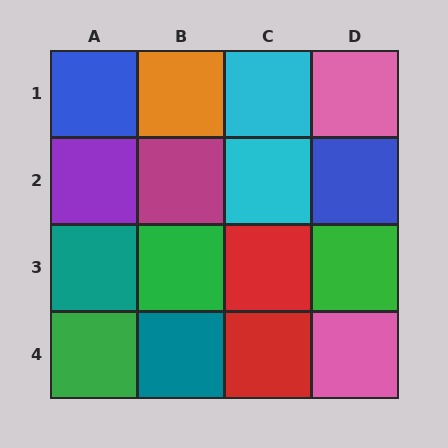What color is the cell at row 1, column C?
Cyan.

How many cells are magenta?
1 cell is magenta.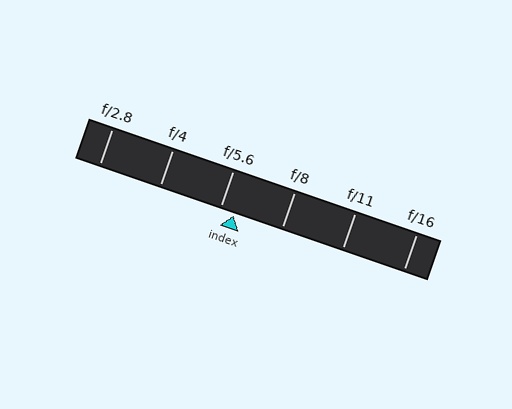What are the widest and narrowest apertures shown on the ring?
The widest aperture shown is f/2.8 and the narrowest is f/16.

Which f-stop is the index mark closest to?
The index mark is closest to f/5.6.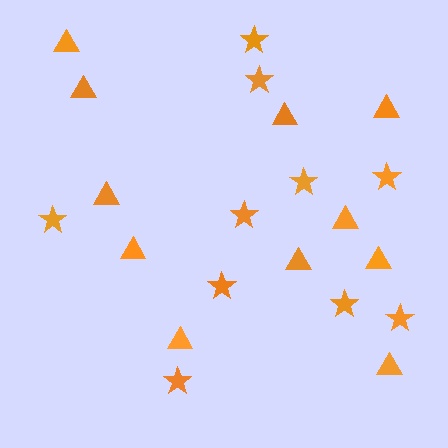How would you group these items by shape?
There are 2 groups: one group of stars (10) and one group of triangles (11).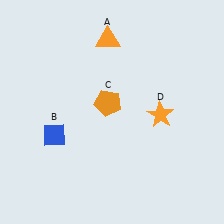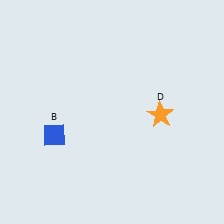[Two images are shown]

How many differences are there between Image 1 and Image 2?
There are 2 differences between the two images.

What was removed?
The orange triangle (A), the orange pentagon (C) were removed in Image 2.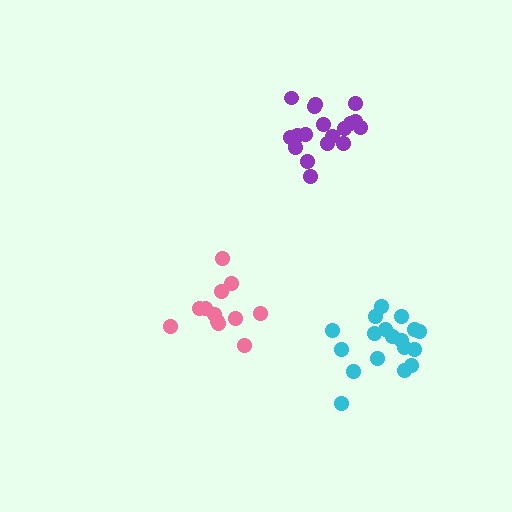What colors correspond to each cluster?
The clusters are colored: cyan, pink, purple.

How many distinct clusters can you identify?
There are 3 distinct clusters.